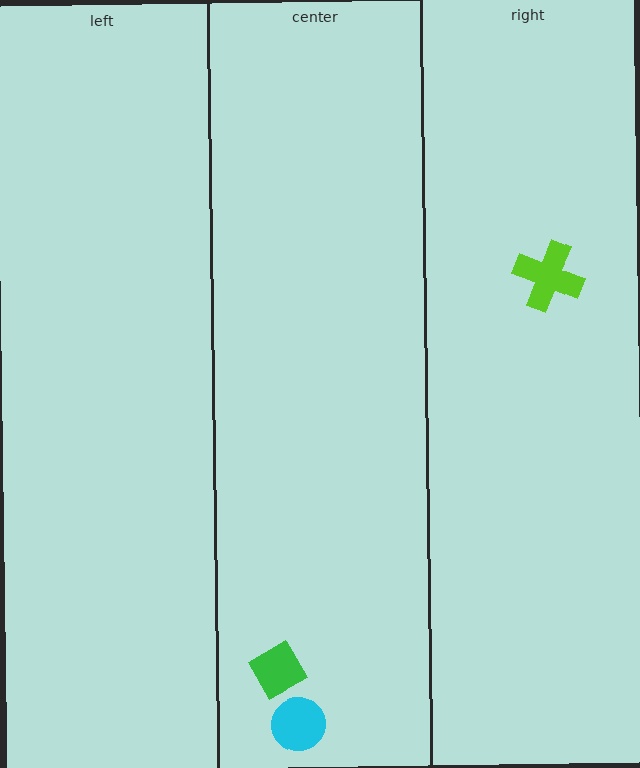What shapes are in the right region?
The lime cross.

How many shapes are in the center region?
2.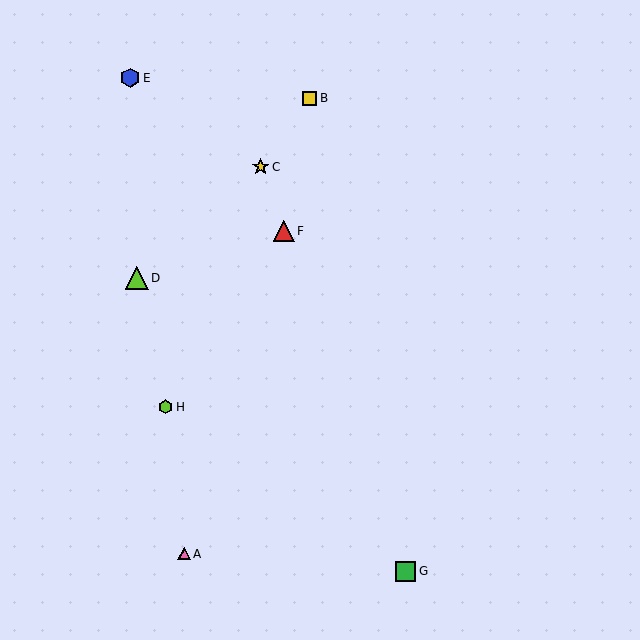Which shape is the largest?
The lime triangle (labeled D) is the largest.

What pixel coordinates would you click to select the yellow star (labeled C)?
Click at (261, 167) to select the yellow star C.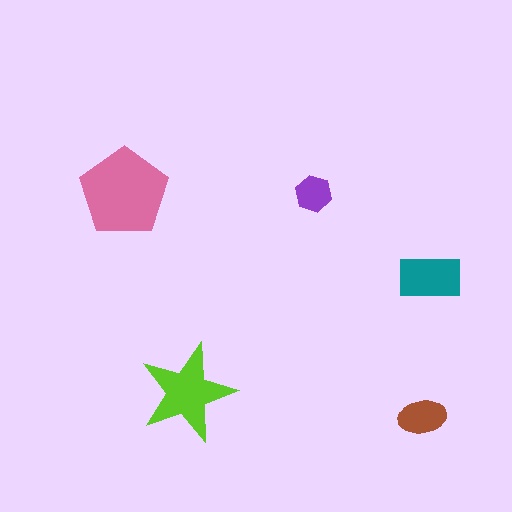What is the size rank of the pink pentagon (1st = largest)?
1st.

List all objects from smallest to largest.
The purple hexagon, the brown ellipse, the teal rectangle, the lime star, the pink pentagon.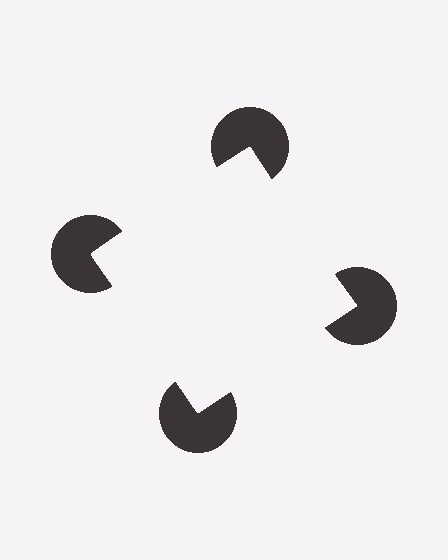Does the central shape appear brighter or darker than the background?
It typically appears slightly brighter than the background, even though no actual brightness change is drawn.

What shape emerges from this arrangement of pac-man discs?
An illusory square — its edges are inferred from the aligned wedge cuts in the pac-man discs, not physically drawn.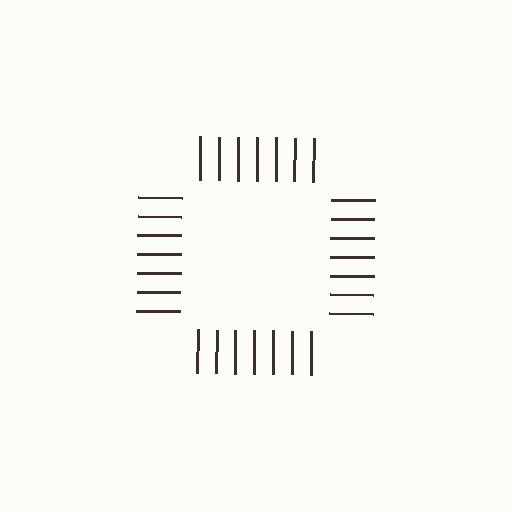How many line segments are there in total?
28 — 7 along each of the 4 edges.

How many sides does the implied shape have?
4 sides — the line-ends trace a square.